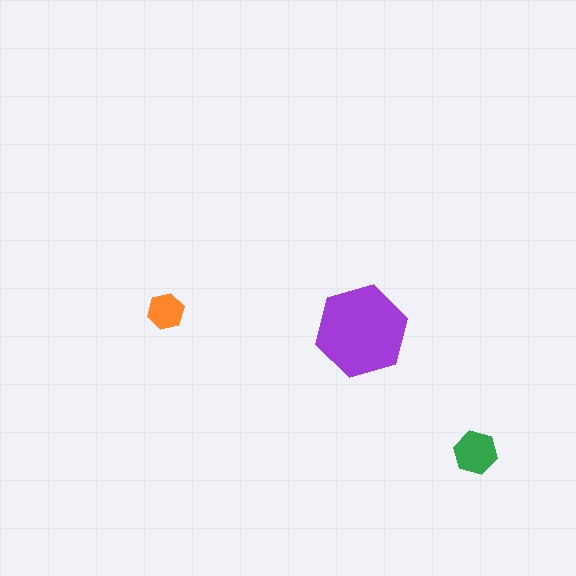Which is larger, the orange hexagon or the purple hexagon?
The purple one.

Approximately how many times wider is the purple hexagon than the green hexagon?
About 2 times wider.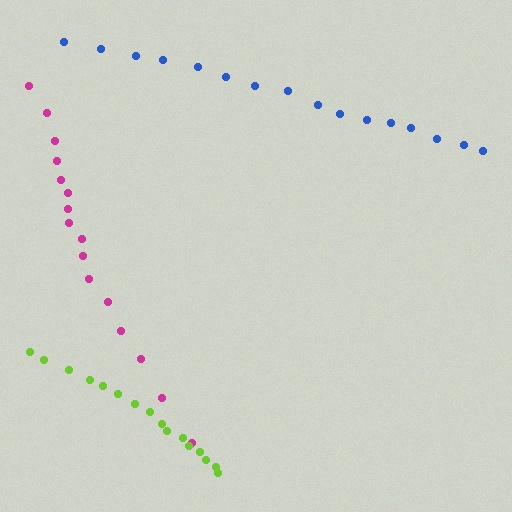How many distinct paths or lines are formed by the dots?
There are 3 distinct paths.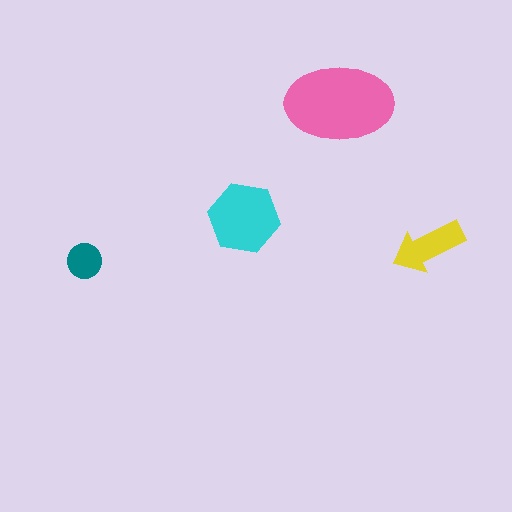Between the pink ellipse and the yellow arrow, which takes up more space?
The pink ellipse.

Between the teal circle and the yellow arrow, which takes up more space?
The yellow arrow.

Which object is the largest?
The pink ellipse.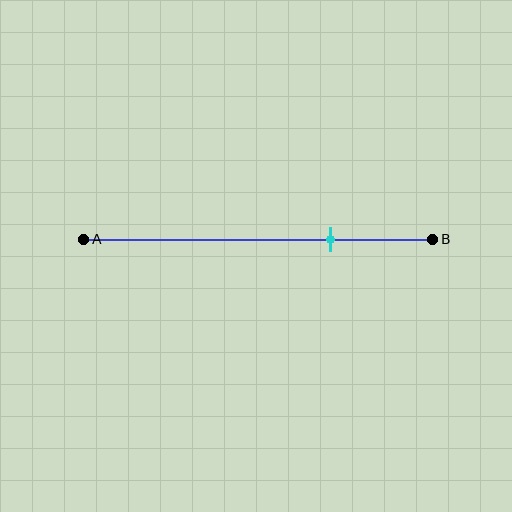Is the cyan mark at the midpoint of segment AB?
No, the mark is at about 70% from A, not at the 50% midpoint.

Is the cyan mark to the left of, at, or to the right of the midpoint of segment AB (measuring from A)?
The cyan mark is to the right of the midpoint of segment AB.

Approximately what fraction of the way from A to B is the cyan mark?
The cyan mark is approximately 70% of the way from A to B.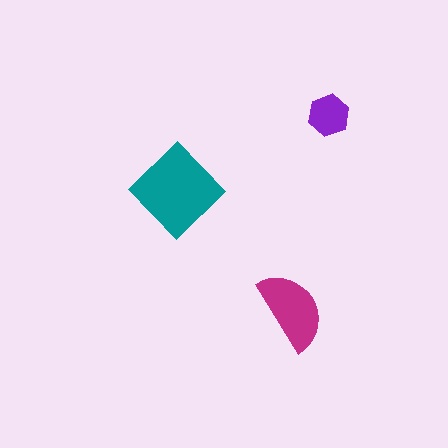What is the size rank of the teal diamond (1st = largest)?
1st.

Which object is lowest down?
The magenta semicircle is bottommost.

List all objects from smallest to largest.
The purple hexagon, the magenta semicircle, the teal diamond.